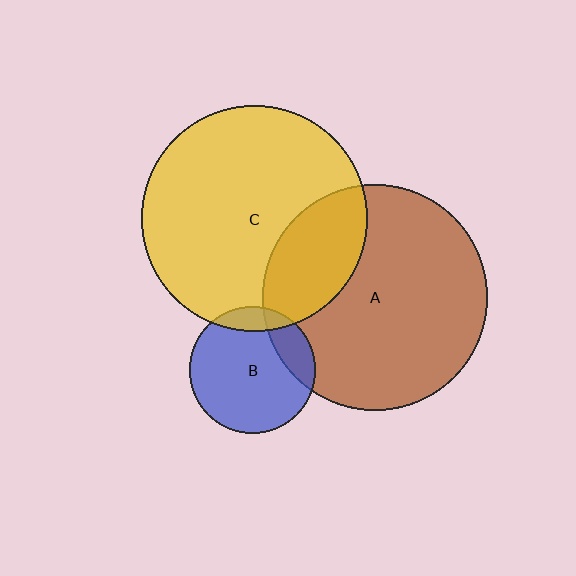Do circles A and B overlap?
Yes.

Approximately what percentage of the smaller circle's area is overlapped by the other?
Approximately 20%.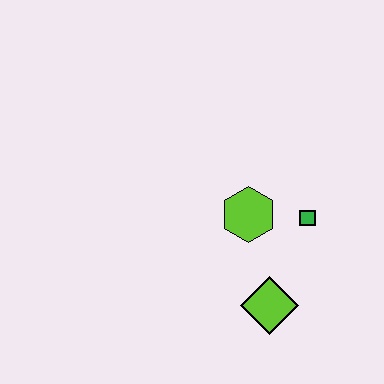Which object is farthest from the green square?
The lime diamond is farthest from the green square.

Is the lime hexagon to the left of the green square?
Yes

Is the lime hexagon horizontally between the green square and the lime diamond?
No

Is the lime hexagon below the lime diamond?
No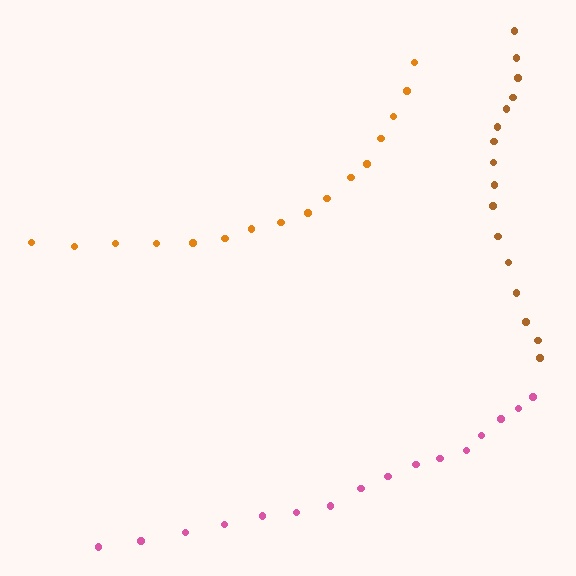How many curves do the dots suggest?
There are 3 distinct paths.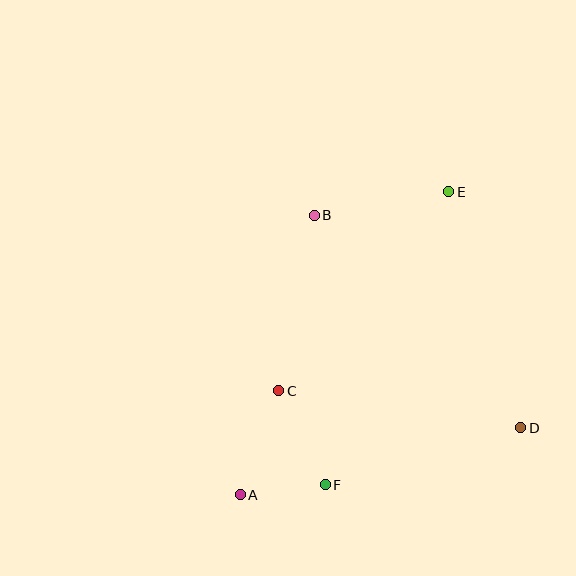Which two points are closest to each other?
Points A and F are closest to each other.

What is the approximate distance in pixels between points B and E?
The distance between B and E is approximately 136 pixels.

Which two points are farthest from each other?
Points A and E are farthest from each other.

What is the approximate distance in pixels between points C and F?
The distance between C and F is approximately 105 pixels.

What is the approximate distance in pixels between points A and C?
The distance between A and C is approximately 111 pixels.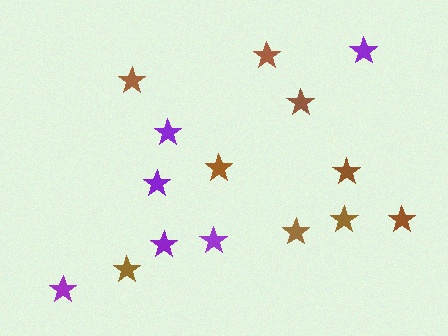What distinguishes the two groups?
There are 2 groups: one group of brown stars (9) and one group of purple stars (6).